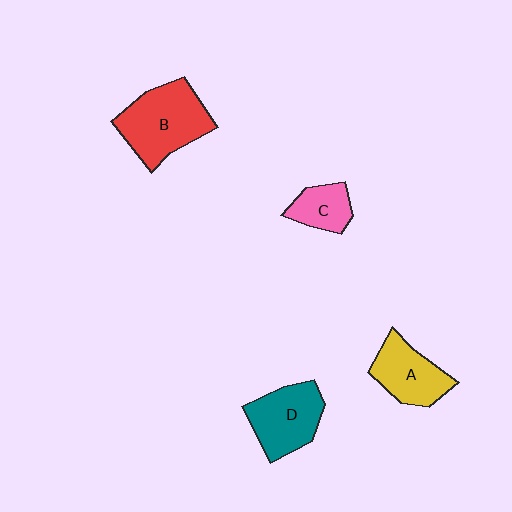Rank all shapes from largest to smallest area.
From largest to smallest: B (red), D (teal), A (yellow), C (pink).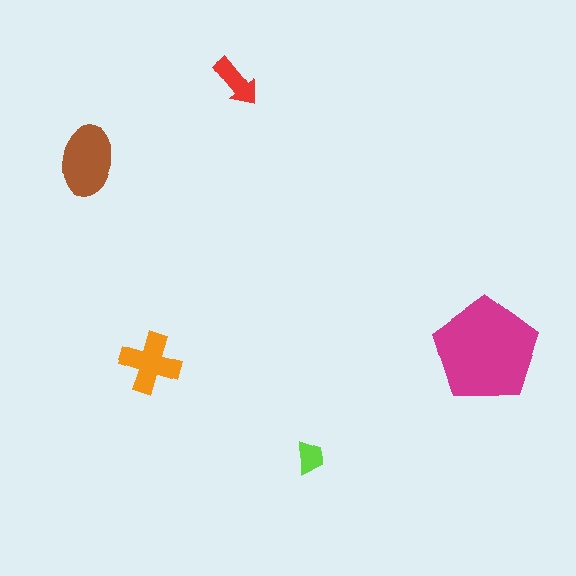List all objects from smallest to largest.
The lime trapezoid, the red arrow, the orange cross, the brown ellipse, the magenta pentagon.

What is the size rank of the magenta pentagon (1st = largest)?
1st.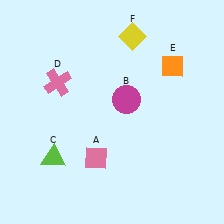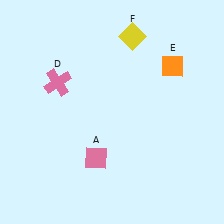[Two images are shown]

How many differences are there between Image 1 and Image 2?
There are 2 differences between the two images.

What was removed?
The lime triangle (C), the magenta circle (B) were removed in Image 2.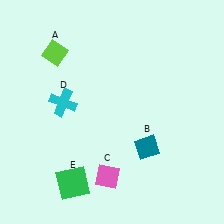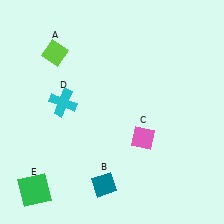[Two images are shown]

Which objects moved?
The objects that moved are: the teal diamond (B), the pink diamond (C), the green square (E).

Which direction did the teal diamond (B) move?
The teal diamond (B) moved left.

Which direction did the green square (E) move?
The green square (E) moved left.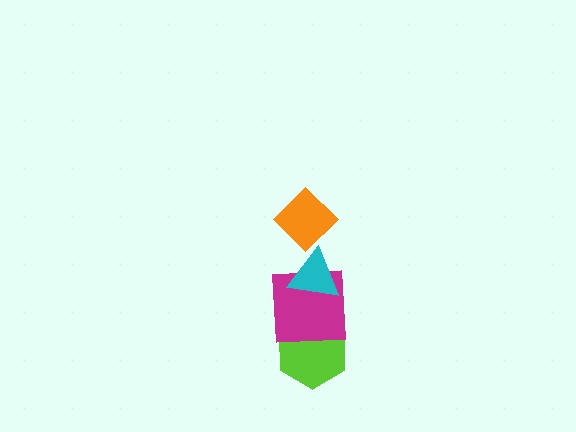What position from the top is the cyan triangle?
The cyan triangle is 2nd from the top.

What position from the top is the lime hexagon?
The lime hexagon is 4th from the top.